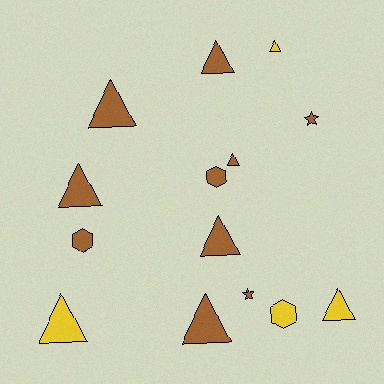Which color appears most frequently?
Brown, with 10 objects.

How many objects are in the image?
There are 14 objects.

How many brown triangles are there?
There are 6 brown triangles.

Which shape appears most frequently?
Triangle, with 9 objects.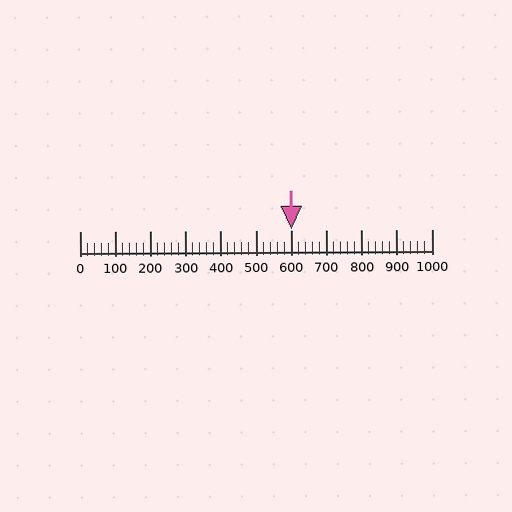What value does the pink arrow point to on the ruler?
The pink arrow points to approximately 600.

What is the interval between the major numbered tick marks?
The major tick marks are spaced 100 units apart.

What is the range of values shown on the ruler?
The ruler shows values from 0 to 1000.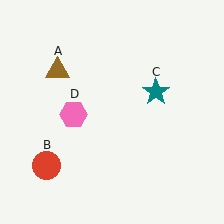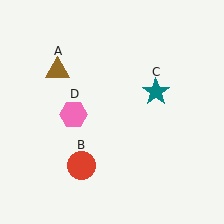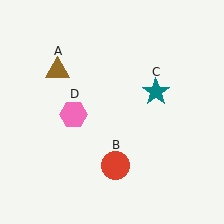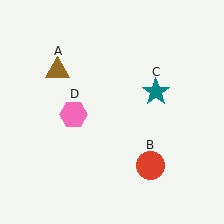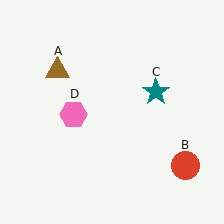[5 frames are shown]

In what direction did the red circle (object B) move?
The red circle (object B) moved right.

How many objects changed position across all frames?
1 object changed position: red circle (object B).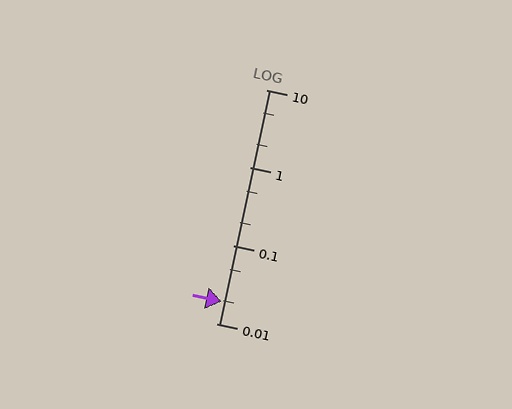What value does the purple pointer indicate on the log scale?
The pointer indicates approximately 0.019.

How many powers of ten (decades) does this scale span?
The scale spans 3 decades, from 0.01 to 10.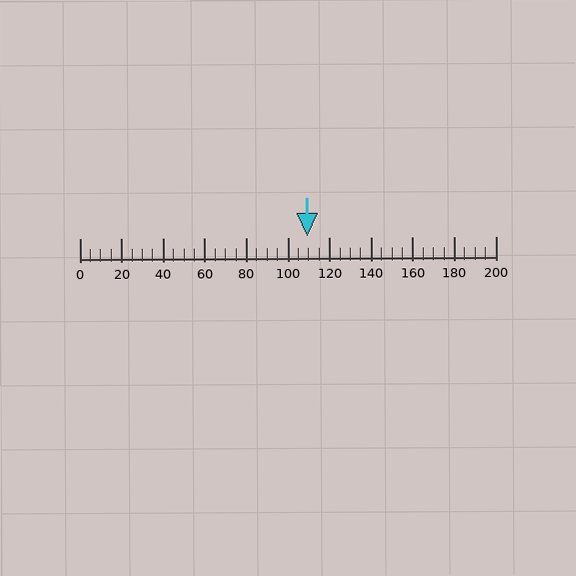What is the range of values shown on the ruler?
The ruler shows values from 0 to 200.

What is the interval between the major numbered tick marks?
The major tick marks are spaced 20 units apart.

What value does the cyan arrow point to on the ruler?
The cyan arrow points to approximately 109.